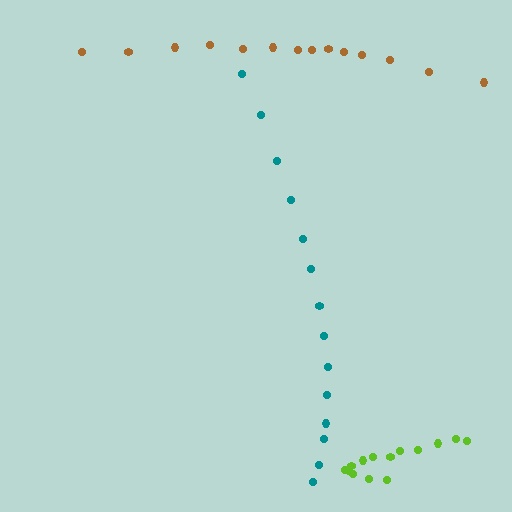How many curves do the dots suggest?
There are 3 distinct paths.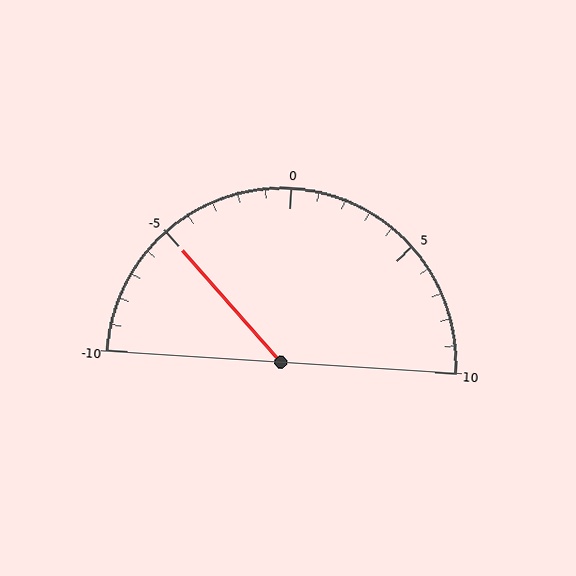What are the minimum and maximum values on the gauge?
The gauge ranges from -10 to 10.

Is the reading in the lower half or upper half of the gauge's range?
The reading is in the lower half of the range (-10 to 10).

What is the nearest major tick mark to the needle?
The nearest major tick mark is -5.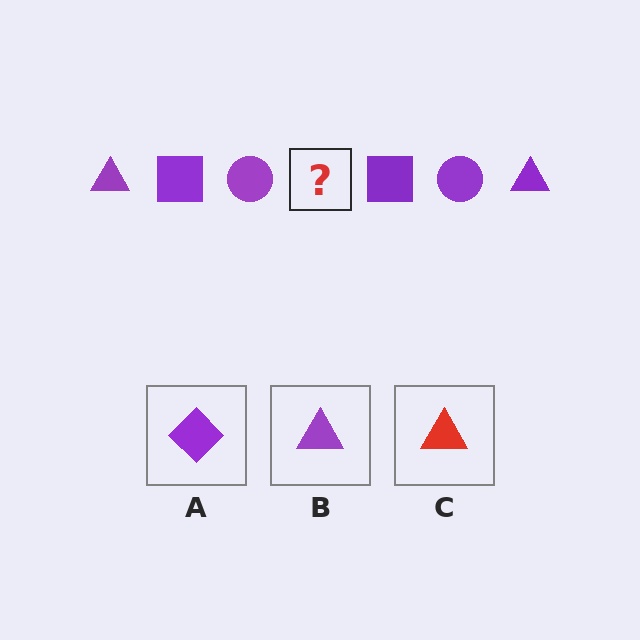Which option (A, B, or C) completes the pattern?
B.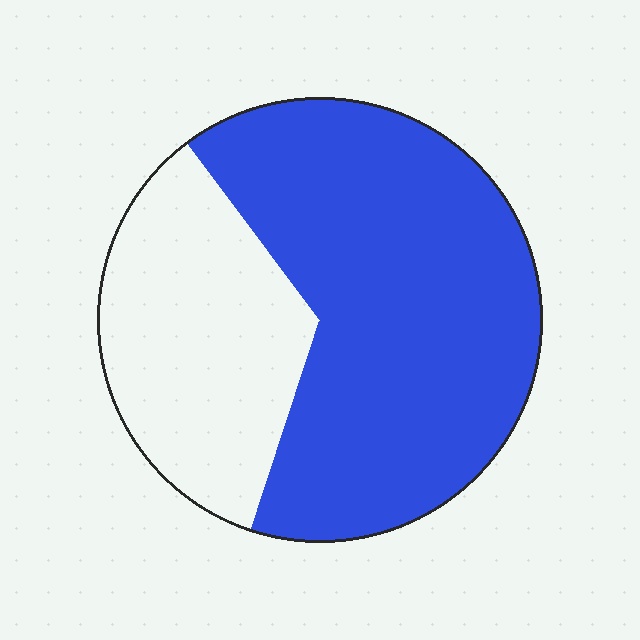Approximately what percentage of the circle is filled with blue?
Approximately 65%.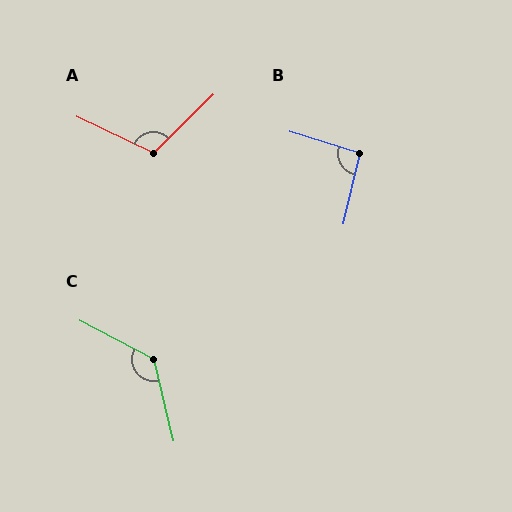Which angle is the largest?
C, at approximately 131 degrees.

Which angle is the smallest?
B, at approximately 95 degrees.